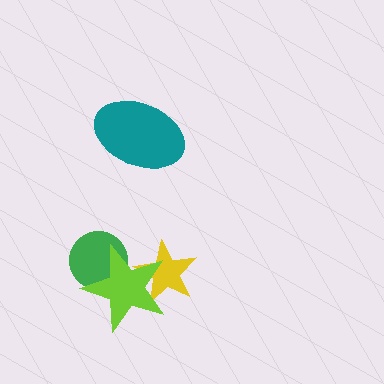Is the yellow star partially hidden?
Yes, it is partially covered by another shape.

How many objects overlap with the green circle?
1 object overlaps with the green circle.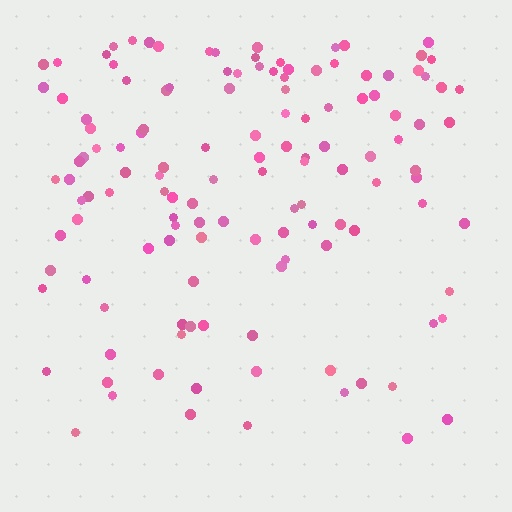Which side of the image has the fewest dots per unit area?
The bottom.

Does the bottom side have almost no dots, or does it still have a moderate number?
Still a moderate number, just noticeably fewer than the top.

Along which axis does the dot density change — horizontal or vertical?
Vertical.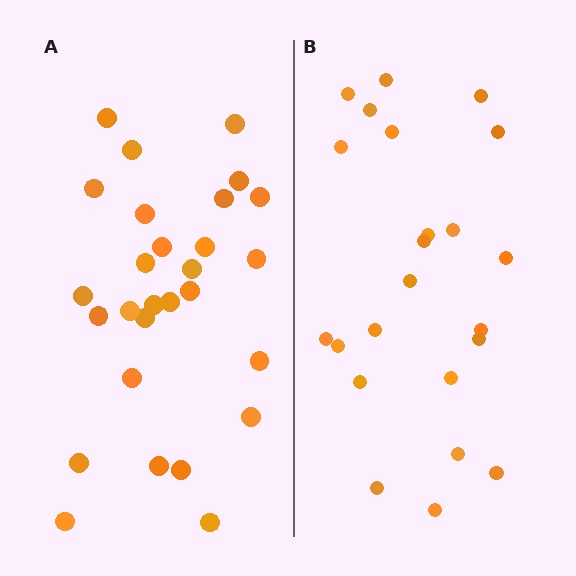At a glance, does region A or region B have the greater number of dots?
Region A (the left region) has more dots.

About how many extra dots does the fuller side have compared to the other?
Region A has about 5 more dots than region B.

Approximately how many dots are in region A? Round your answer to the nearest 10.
About 30 dots. (The exact count is 28, which rounds to 30.)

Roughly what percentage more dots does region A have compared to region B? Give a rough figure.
About 20% more.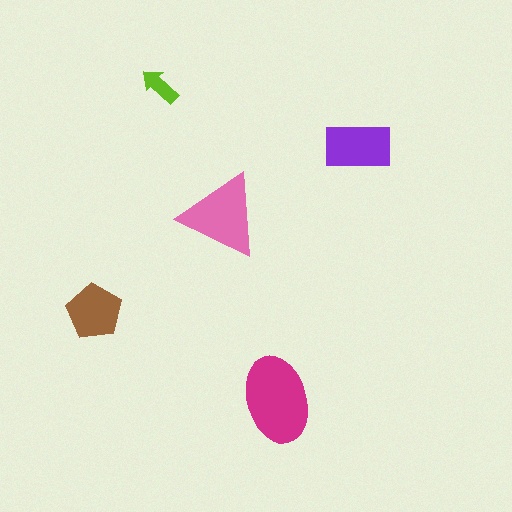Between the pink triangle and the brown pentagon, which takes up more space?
The pink triangle.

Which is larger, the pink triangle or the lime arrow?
The pink triangle.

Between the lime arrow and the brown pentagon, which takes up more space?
The brown pentagon.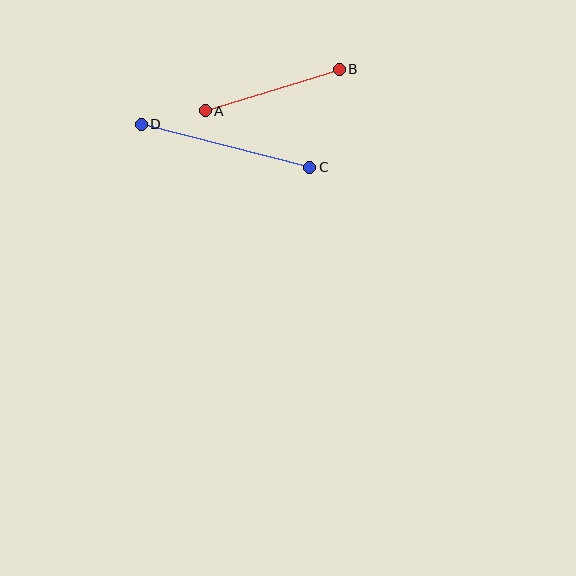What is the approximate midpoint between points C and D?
The midpoint is at approximately (226, 146) pixels.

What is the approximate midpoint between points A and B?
The midpoint is at approximately (272, 90) pixels.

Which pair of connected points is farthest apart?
Points C and D are farthest apart.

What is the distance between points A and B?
The distance is approximately 140 pixels.